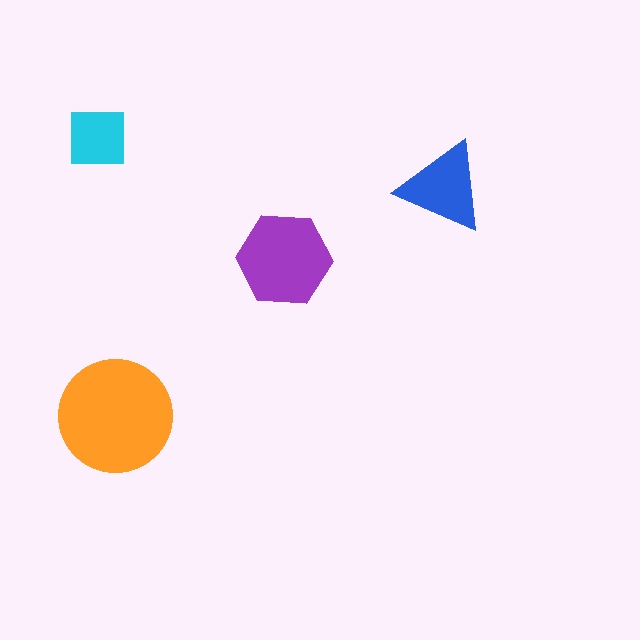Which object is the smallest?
The cyan square.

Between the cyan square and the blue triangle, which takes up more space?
The blue triangle.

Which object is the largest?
The orange circle.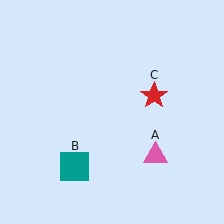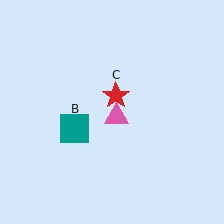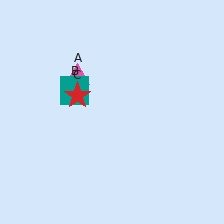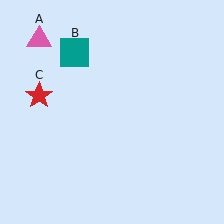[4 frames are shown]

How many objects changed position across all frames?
3 objects changed position: pink triangle (object A), teal square (object B), red star (object C).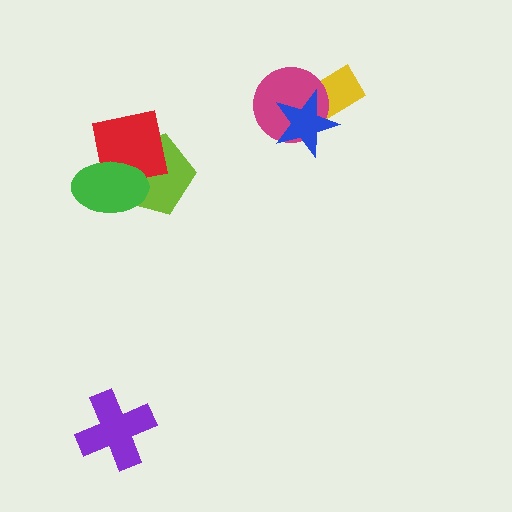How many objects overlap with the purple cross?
0 objects overlap with the purple cross.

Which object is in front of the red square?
The green ellipse is in front of the red square.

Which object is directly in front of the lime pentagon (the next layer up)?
The red square is directly in front of the lime pentagon.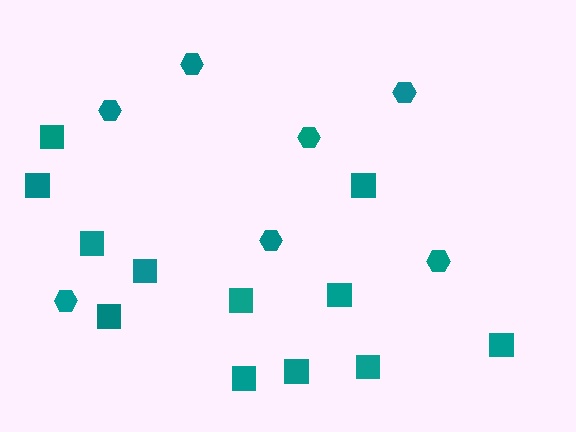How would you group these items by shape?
There are 2 groups: one group of hexagons (7) and one group of squares (12).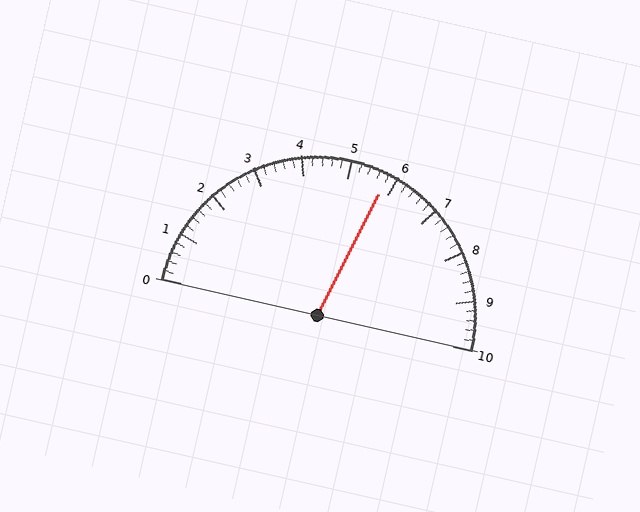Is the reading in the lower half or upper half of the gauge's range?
The reading is in the upper half of the range (0 to 10).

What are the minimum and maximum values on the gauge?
The gauge ranges from 0 to 10.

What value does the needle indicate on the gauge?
The needle indicates approximately 5.8.